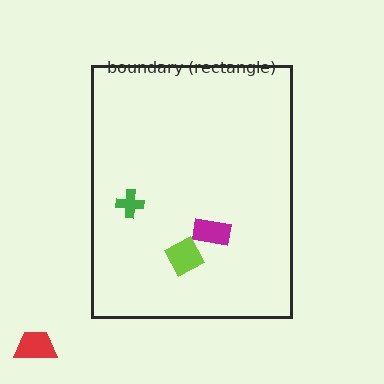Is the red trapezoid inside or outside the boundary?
Outside.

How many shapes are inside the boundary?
3 inside, 1 outside.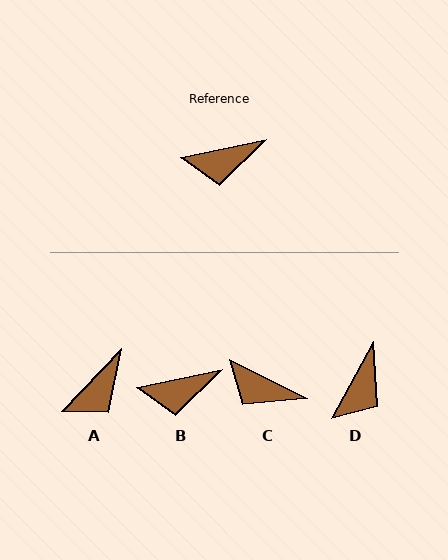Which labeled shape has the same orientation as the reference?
B.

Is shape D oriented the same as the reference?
No, it is off by about 50 degrees.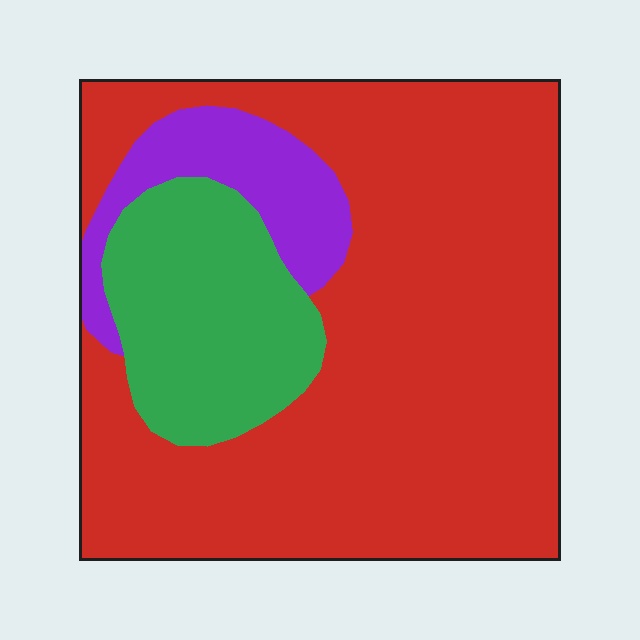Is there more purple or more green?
Green.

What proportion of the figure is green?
Green takes up less than a quarter of the figure.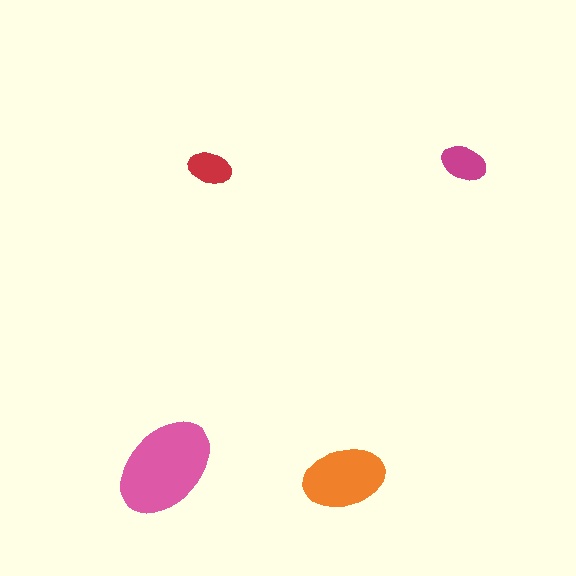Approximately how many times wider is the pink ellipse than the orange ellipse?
About 1.5 times wider.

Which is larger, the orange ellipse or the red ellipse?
The orange one.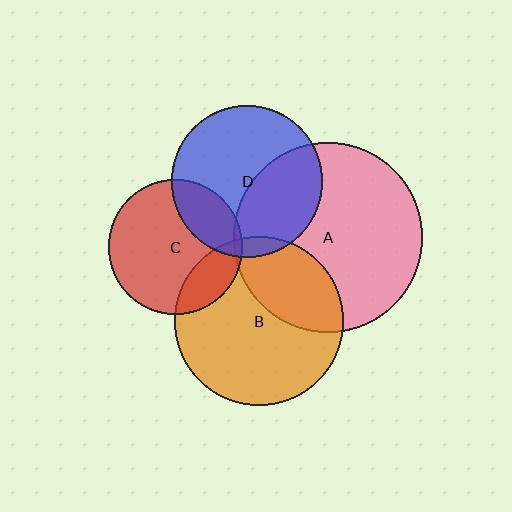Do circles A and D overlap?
Yes.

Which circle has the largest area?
Circle A (pink).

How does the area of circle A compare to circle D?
Approximately 1.6 times.